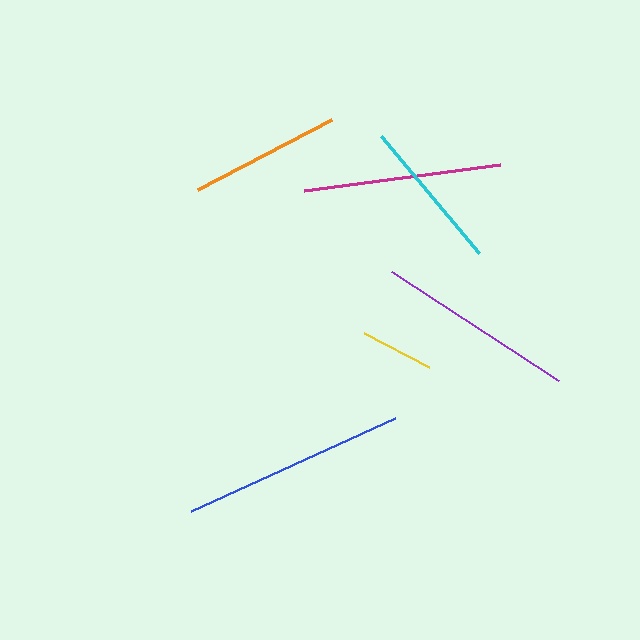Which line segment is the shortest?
The yellow line is the shortest at approximately 73 pixels.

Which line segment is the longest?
The blue line is the longest at approximately 224 pixels.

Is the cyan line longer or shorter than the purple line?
The purple line is longer than the cyan line.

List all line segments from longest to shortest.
From longest to shortest: blue, purple, magenta, orange, cyan, yellow.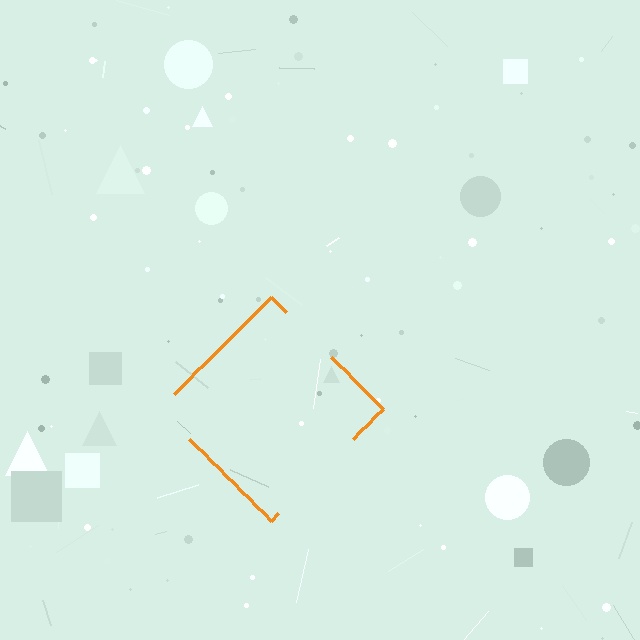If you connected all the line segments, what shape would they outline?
They would outline a diamond.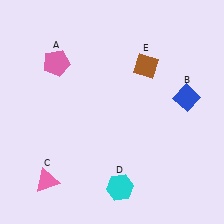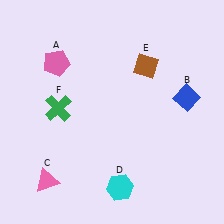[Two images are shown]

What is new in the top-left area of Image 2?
A green cross (F) was added in the top-left area of Image 2.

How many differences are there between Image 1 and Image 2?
There is 1 difference between the two images.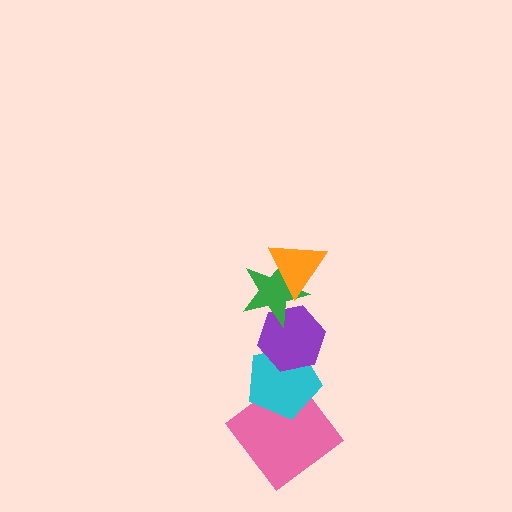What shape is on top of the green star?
The orange triangle is on top of the green star.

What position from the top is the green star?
The green star is 2nd from the top.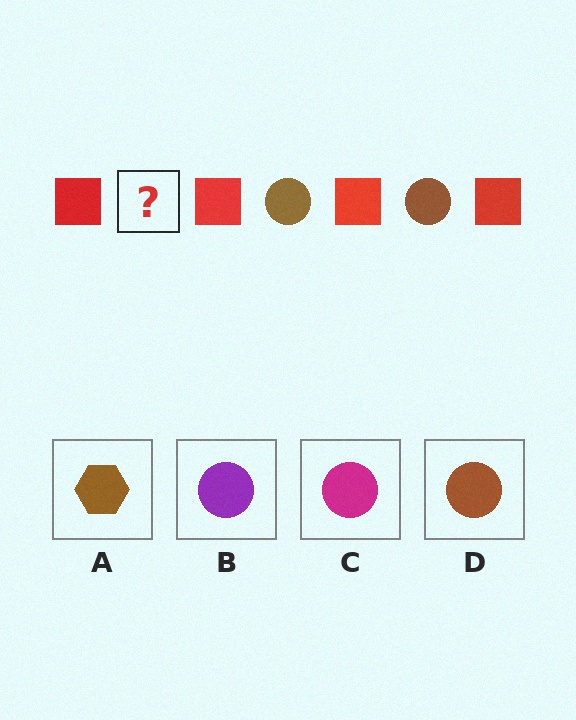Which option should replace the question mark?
Option D.